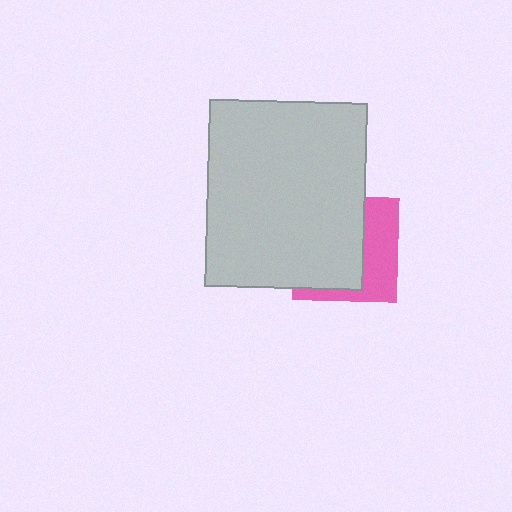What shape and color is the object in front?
The object in front is a light gray rectangle.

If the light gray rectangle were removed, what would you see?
You would see the complete pink square.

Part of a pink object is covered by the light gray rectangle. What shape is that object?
It is a square.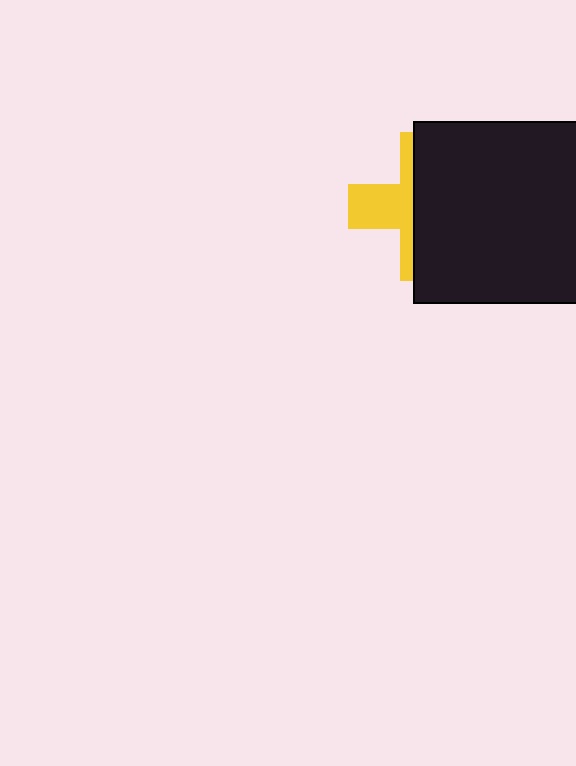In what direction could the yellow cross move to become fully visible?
The yellow cross could move left. That would shift it out from behind the black square entirely.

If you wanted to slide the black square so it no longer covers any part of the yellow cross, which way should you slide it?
Slide it right — that is the most direct way to separate the two shapes.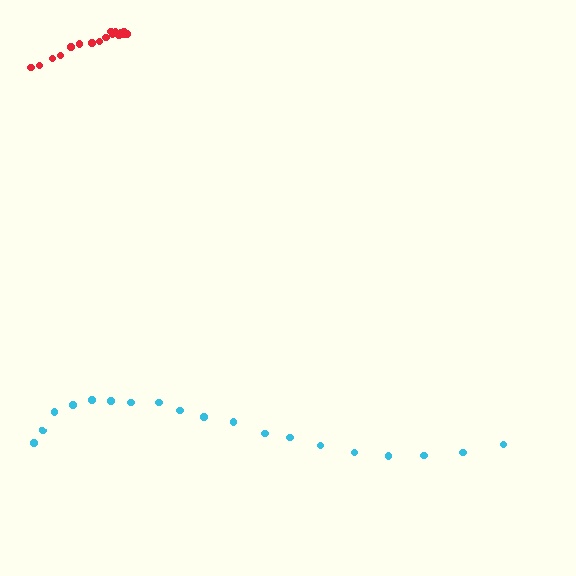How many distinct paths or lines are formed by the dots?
There are 2 distinct paths.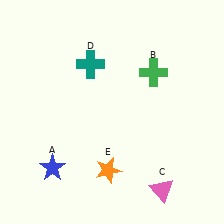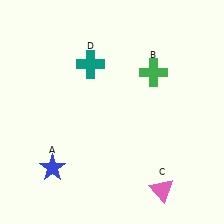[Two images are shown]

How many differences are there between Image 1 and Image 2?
There is 1 difference between the two images.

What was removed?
The orange star (E) was removed in Image 2.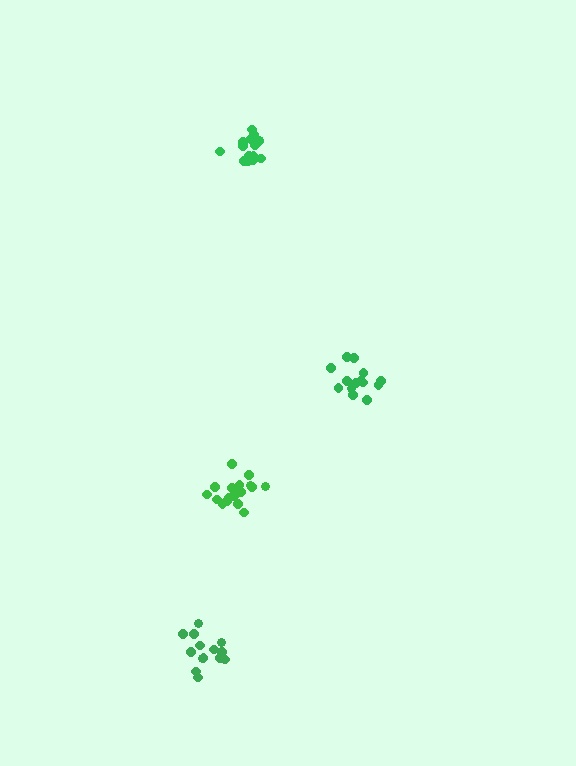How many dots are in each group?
Group 1: 15 dots, Group 2: 14 dots, Group 3: 18 dots, Group 4: 15 dots (62 total).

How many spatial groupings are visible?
There are 4 spatial groupings.